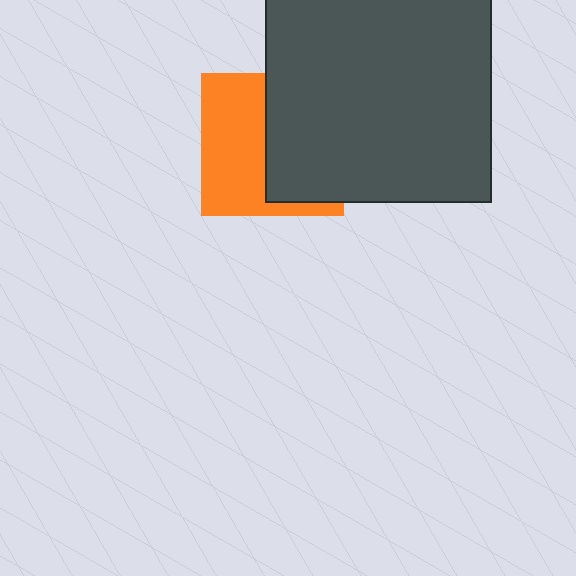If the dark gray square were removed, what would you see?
You would see the complete orange square.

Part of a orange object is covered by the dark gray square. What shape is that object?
It is a square.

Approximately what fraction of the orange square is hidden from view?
Roughly 50% of the orange square is hidden behind the dark gray square.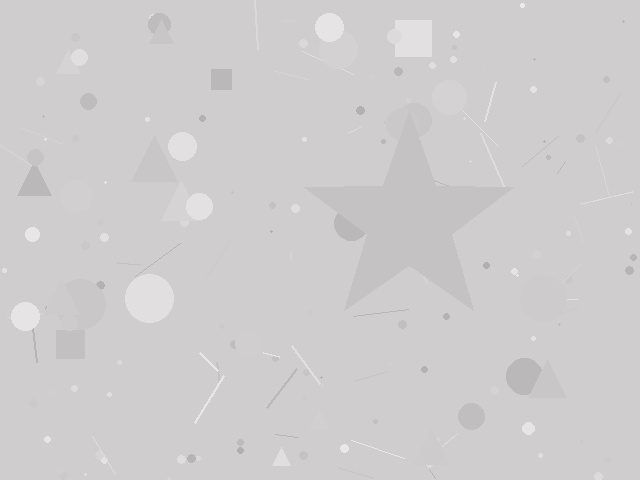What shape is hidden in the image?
A star is hidden in the image.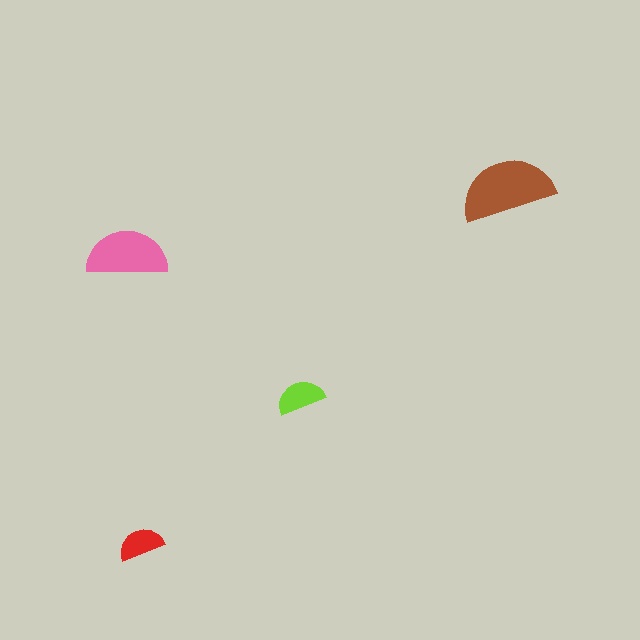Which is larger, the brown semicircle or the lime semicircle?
The brown one.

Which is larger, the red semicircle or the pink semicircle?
The pink one.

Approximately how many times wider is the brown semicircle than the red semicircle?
About 2 times wider.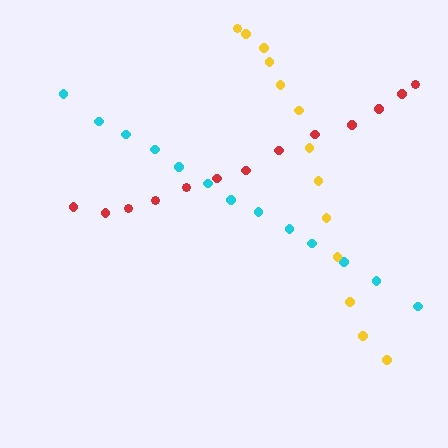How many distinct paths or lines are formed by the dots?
There are 3 distinct paths.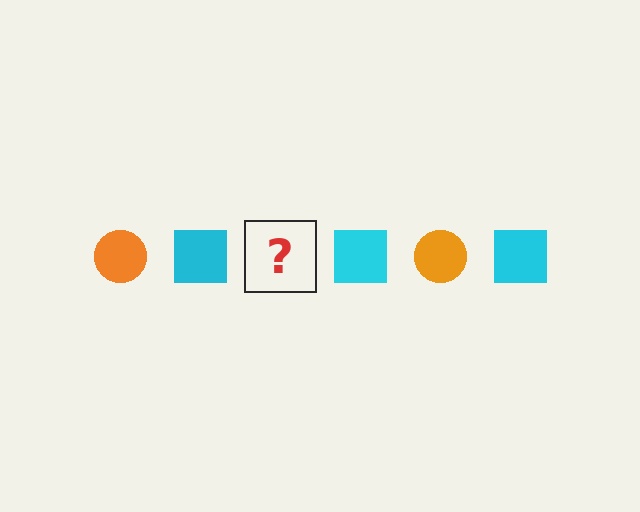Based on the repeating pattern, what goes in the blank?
The blank should be an orange circle.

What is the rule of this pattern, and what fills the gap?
The rule is that the pattern alternates between orange circle and cyan square. The gap should be filled with an orange circle.